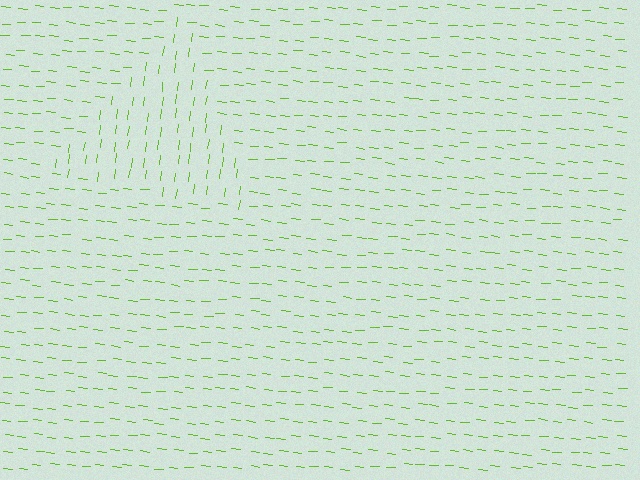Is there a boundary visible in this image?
Yes, there is a texture boundary formed by a change in line orientation.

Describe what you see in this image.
The image is filled with small lime line segments. A triangle region in the image has lines oriented differently from the surrounding lines, creating a visible texture boundary.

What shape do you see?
I see a triangle.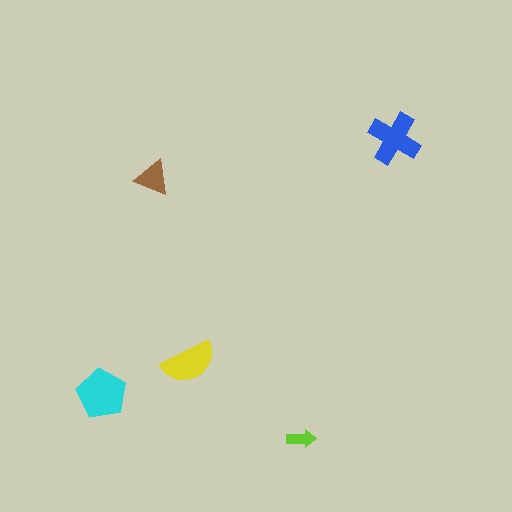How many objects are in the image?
There are 5 objects in the image.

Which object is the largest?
The cyan pentagon.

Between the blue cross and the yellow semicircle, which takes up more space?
The blue cross.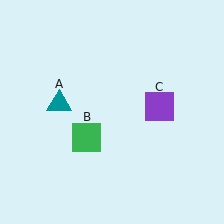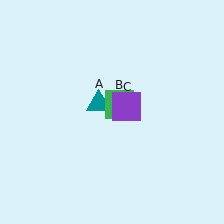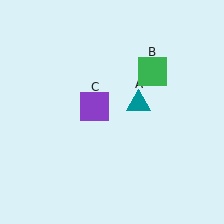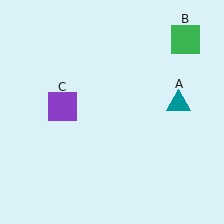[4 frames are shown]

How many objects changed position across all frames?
3 objects changed position: teal triangle (object A), green square (object B), purple square (object C).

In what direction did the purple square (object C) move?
The purple square (object C) moved left.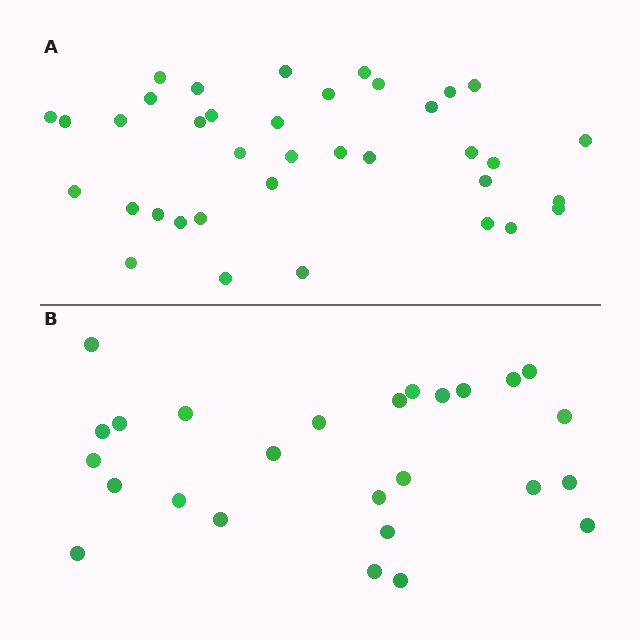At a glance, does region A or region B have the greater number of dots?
Region A (the top region) has more dots.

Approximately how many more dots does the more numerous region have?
Region A has roughly 12 or so more dots than region B.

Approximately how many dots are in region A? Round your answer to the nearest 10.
About 40 dots. (The exact count is 37, which rounds to 40.)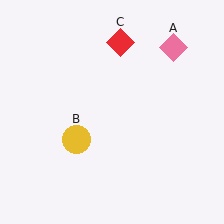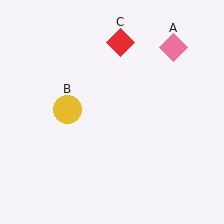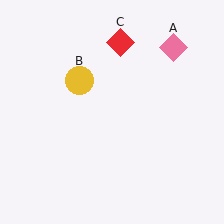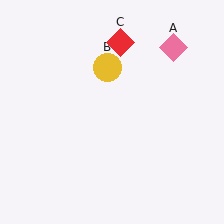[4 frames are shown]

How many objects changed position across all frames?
1 object changed position: yellow circle (object B).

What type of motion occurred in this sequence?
The yellow circle (object B) rotated clockwise around the center of the scene.